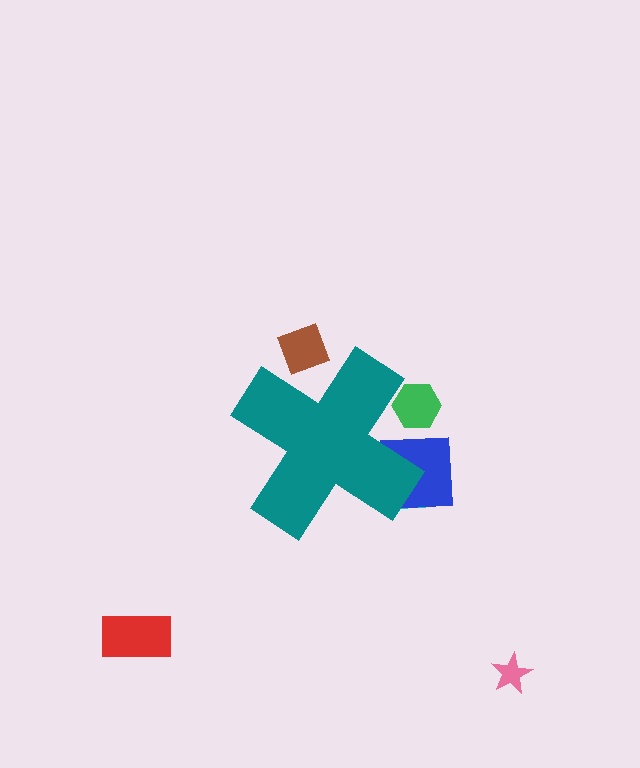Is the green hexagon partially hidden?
Yes, the green hexagon is partially hidden behind the teal cross.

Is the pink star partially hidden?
No, the pink star is fully visible.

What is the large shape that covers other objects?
A teal cross.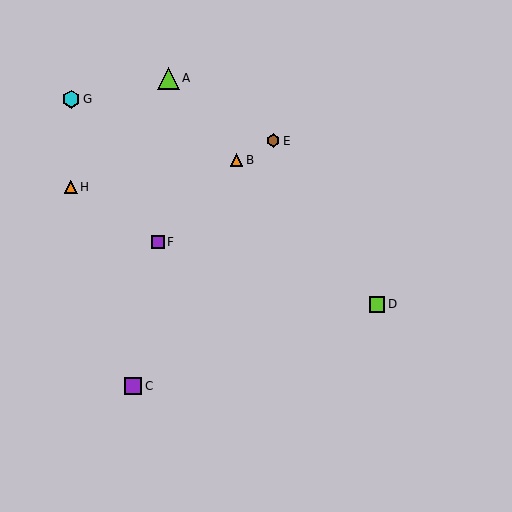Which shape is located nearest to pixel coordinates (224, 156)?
The orange triangle (labeled B) at (237, 160) is nearest to that location.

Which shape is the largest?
The lime triangle (labeled A) is the largest.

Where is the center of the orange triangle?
The center of the orange triangle is at (71, 187).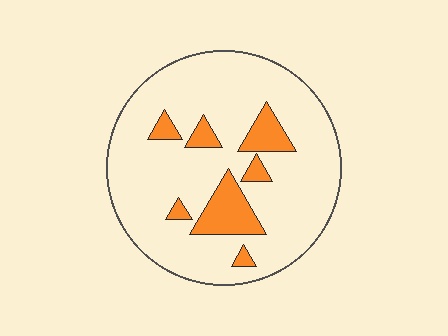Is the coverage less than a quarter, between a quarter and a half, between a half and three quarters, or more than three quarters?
Less than a quarter.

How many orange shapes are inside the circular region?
7.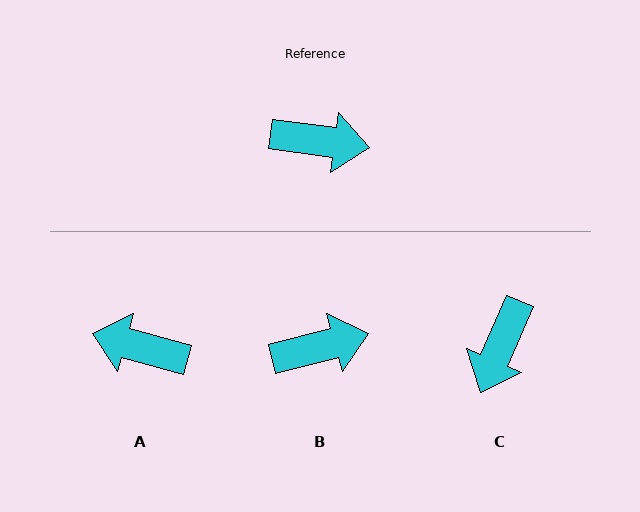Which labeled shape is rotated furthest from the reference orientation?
A, about 172 degrees away.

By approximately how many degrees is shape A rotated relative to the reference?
Approximately 172 degrees counter-clockwise.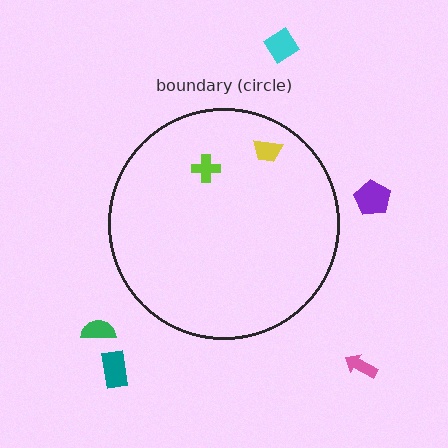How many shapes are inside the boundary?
2 inside, 5 outside.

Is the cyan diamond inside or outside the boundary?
Outside.